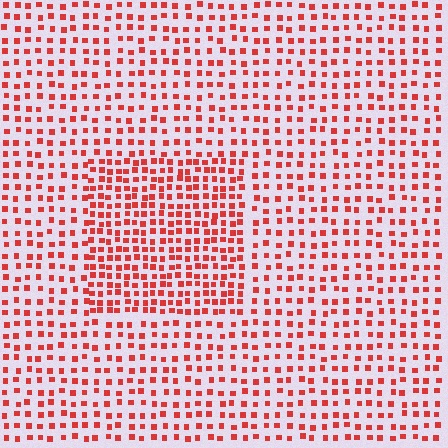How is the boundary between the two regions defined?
The boundary is defined by a change in element density (approximately 1.7x ratio). All elements are the same color, size, and shape.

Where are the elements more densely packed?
The elements are more densely packed inside the rectangle boundary.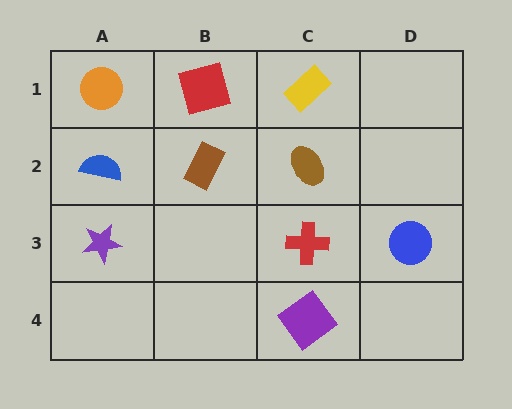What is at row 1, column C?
A yellow rectangle.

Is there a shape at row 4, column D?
No, that cell is empty.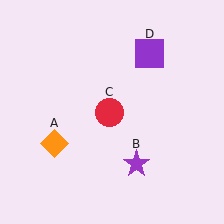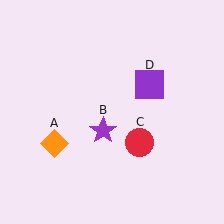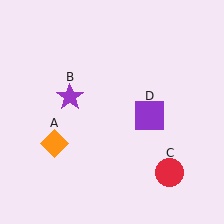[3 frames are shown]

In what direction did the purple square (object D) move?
The purple square (object D) moved down.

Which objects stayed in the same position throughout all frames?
Orange diamond (object A) remained stationary.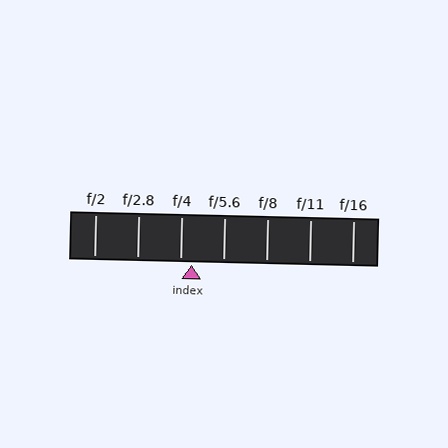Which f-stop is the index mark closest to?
The index mark is closest to f/4.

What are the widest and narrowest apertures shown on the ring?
The widest aperture shown is f/2 and the narrowest is f/16.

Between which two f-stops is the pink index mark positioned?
The index mark is between f/4 and f/5.6.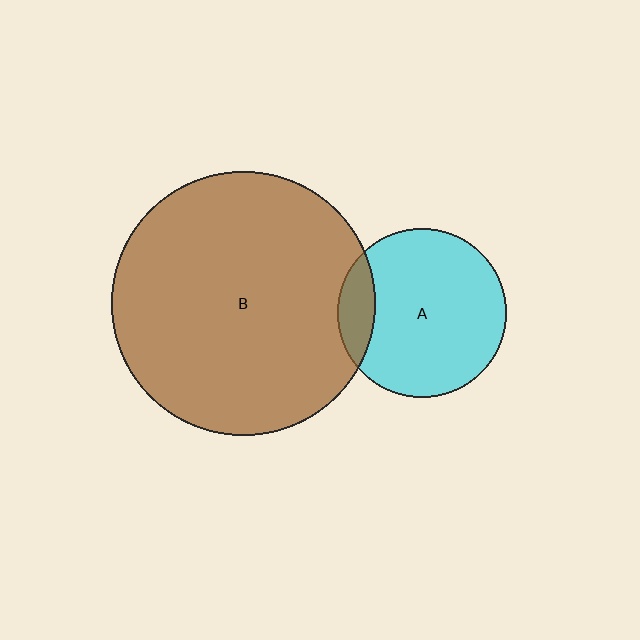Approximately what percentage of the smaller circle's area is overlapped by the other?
Approximately 15%.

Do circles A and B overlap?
Yes.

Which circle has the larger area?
Circle B (brown).